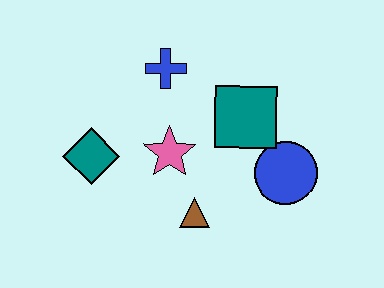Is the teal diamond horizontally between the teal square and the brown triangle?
No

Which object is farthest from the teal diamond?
The blue circle is farthest from the teal diamond.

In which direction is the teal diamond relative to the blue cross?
The teal diamond is below the blue cross.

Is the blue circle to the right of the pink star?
Yes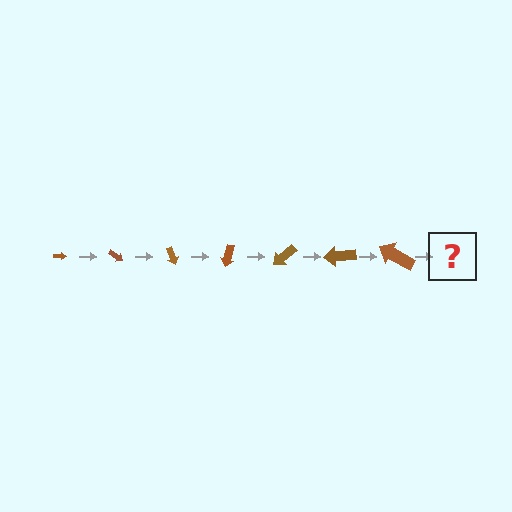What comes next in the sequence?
The next element should be an arrow, larger than the previous one and rotated 245 degrees from the start.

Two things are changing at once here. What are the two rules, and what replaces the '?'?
The two rules are that the arrow grows larger each step and it rotates 35 degrees each step. The '?' should be an arrow, larger than the previous one and rotated 245 degrees from the start.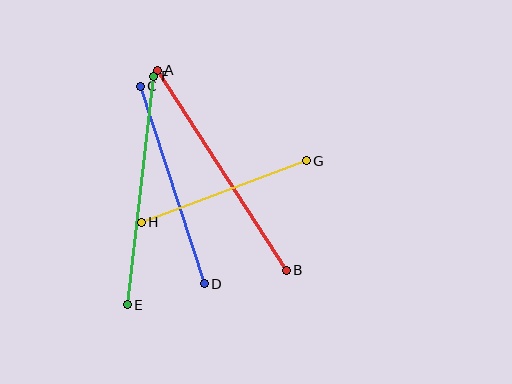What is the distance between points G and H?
The distance is approximately 176 pixels.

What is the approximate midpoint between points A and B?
The midpoint is at approximately (222, 170) pixels.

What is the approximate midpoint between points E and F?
The midpoint is at approximately (140, 190) pixels.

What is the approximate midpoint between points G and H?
The midpoint is at approximately (224, 191) pixels.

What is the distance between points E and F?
The distance is approximately 230 pixels.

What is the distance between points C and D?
The distance is approximately 207 pixels.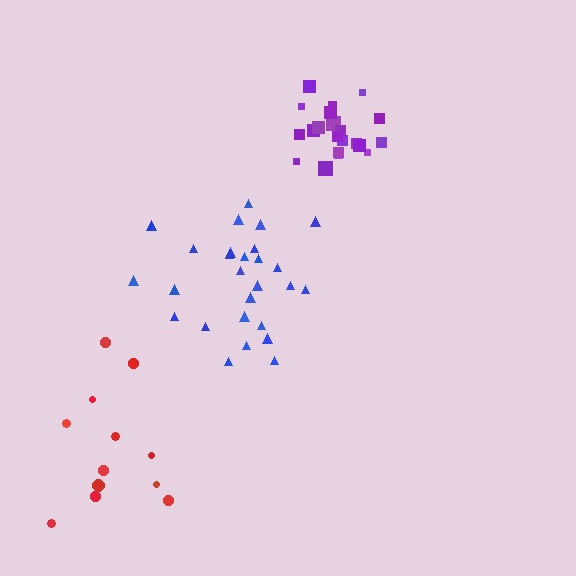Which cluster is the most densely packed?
Purple.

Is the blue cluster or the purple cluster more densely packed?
Purple.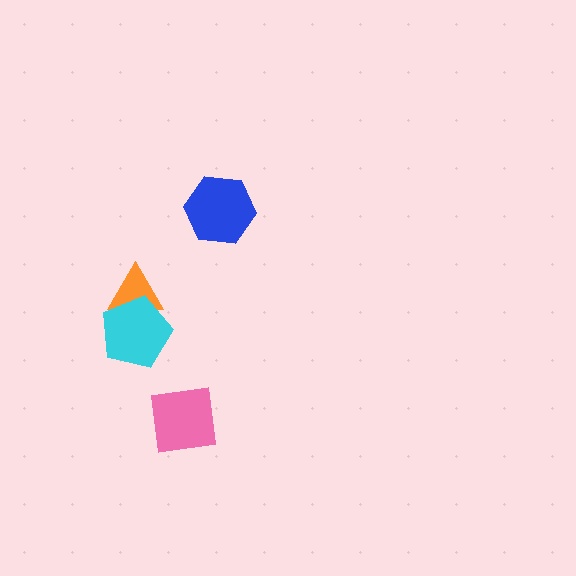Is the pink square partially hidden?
No, no other shape covers it.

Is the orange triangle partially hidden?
Yes, it is partially covered by another shape.